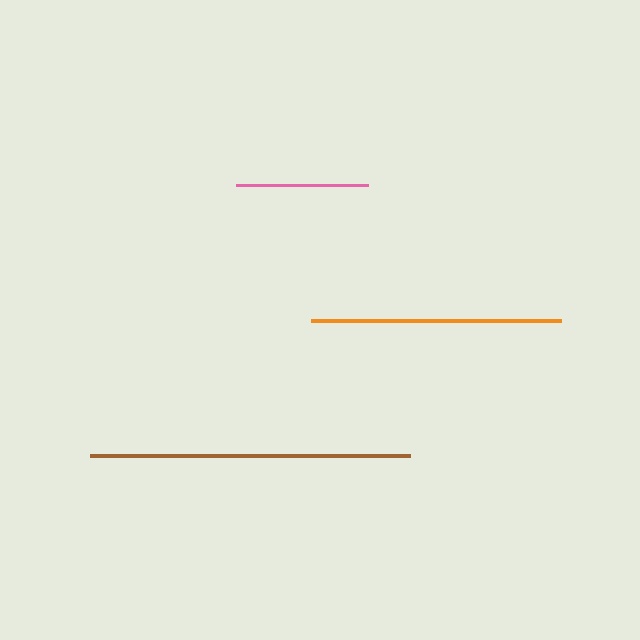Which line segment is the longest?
The brown line is the longest at approximately 320 pixels.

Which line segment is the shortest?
The pink line is the shortest at approximately 132 pixels.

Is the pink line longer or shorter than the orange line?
The orange line is longer than the pink line.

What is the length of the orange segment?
The orange segment is approximately 250 pixels long.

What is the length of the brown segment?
The brown segment is approximately 320 pixels long.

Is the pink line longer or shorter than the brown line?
The brown line is longer than the pink line.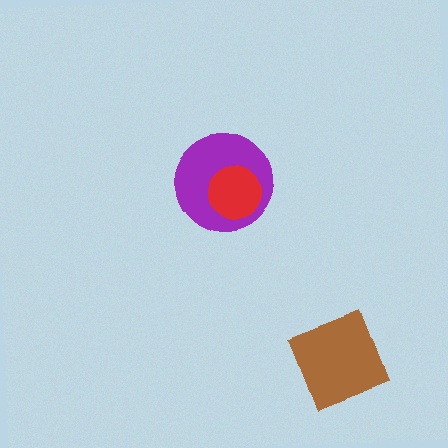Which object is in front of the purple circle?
The red circle is in front of the purple circle.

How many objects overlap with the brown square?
0 objects overlap with the brown square.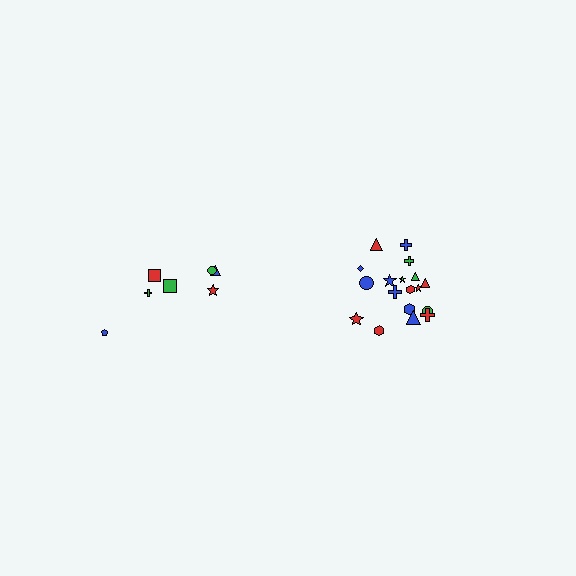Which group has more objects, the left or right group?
The right group.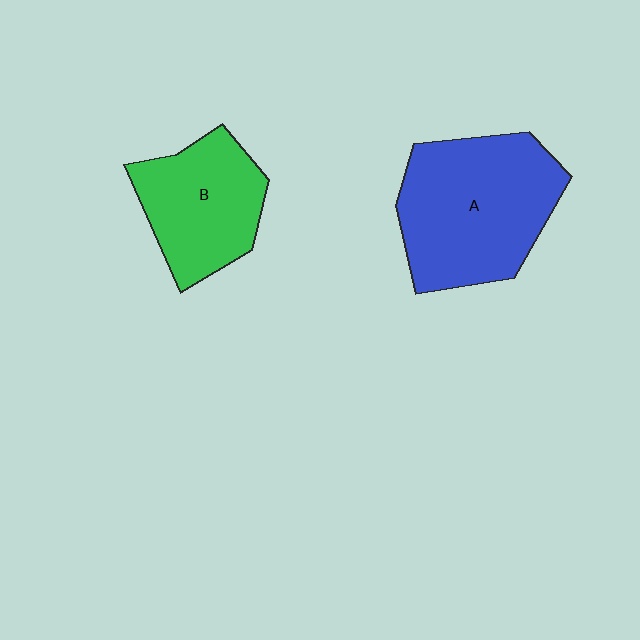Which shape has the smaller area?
Shape B (green).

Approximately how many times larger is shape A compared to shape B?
Approximately 1.5 times.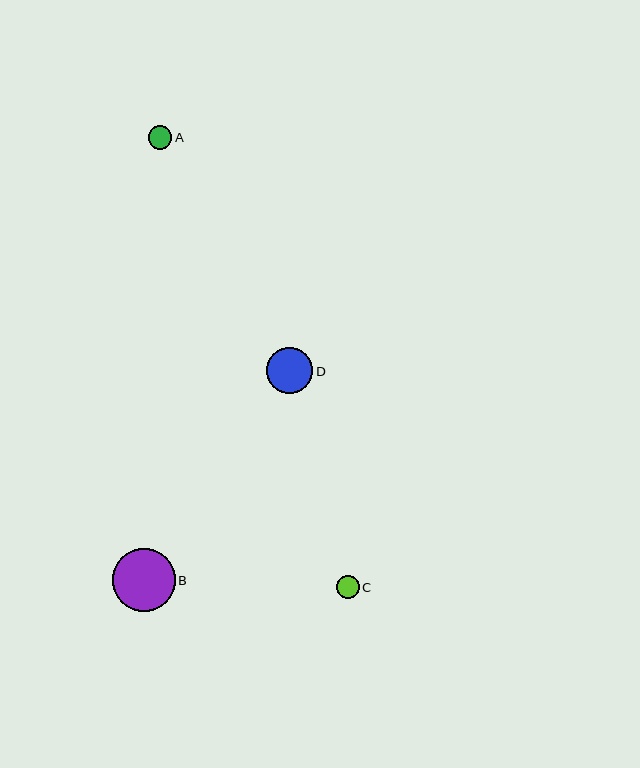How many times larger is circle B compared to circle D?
Circle B is approximately 1.4 times the size of circle D.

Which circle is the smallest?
Circle C is the smallest with a size of approximately 23 pixels.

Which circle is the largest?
Circle B is the largest with a size of approximately 63 pixels.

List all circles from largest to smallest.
From largest to smallest: B, D, A, C.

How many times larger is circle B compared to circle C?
Circle B is approximately 2.8 times the size of circle C.